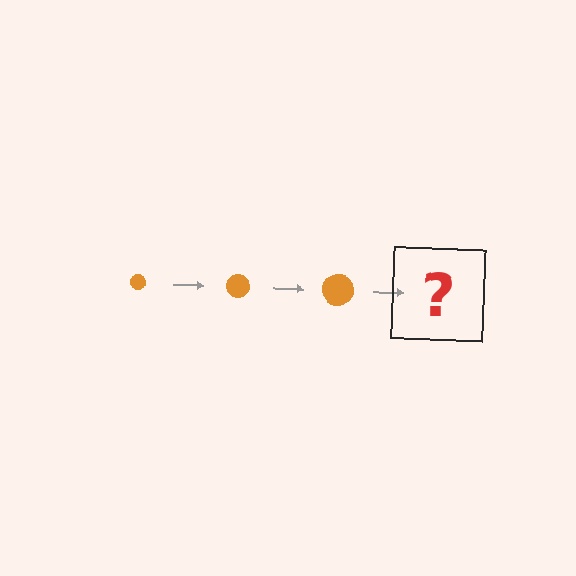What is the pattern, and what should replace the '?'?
The pattern is that the circle gets progressively larger each step. The '?' should be an orange circle, larger than the previous one.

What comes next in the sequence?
The next element should be an orange circle, larger than the previous one.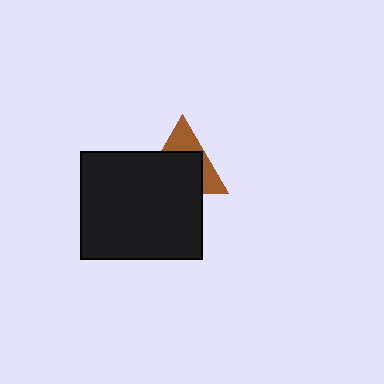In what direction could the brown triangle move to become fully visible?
The brown triangle could move up. That would shift it out from behind the black rectangle entirely.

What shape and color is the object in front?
The object in front is a black rectangle.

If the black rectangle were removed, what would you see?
You would see the complete brown triangle.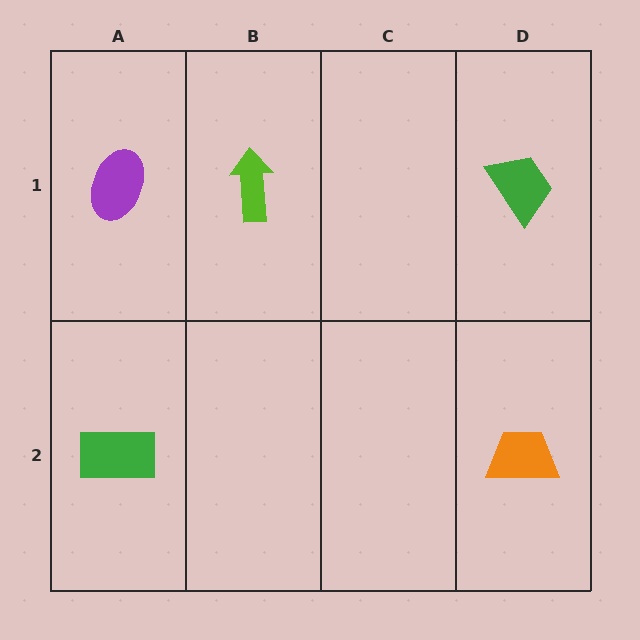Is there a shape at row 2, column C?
No, that cell is empty.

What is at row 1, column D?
A green trapezoid.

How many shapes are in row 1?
3 shapes.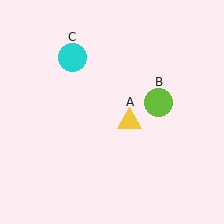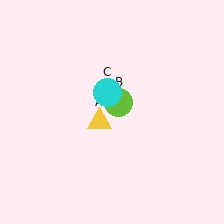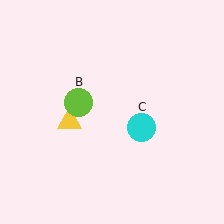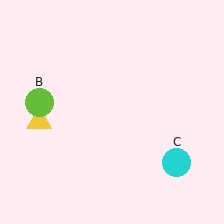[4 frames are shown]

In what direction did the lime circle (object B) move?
The lime circle (object B) moved left.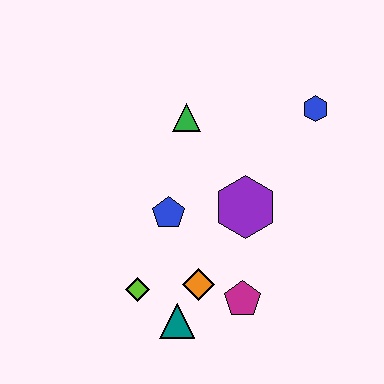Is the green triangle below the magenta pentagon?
No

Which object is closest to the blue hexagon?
The purple hexagon is closest to the blue hexagon.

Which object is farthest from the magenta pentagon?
The blue hexagon is farthest from the magenta pentagon.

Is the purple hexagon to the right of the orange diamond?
Yes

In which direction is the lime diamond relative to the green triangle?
The lime diamond is below the green triangle.